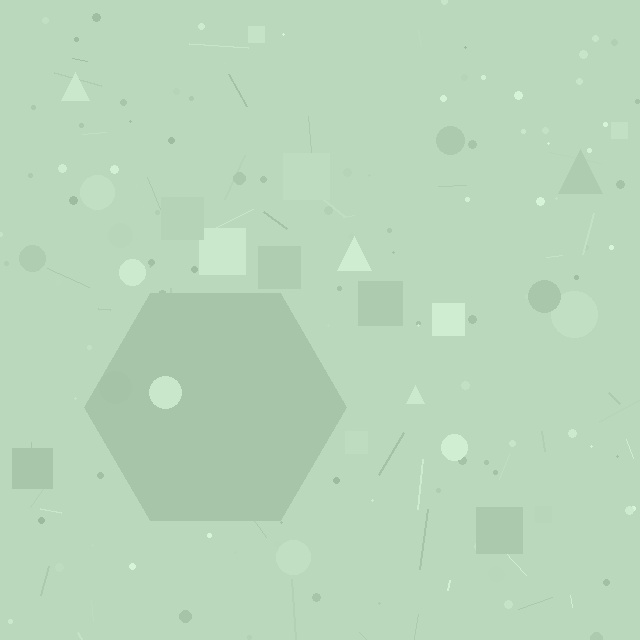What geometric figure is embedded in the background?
A hexagon is embedded in the background.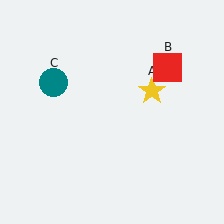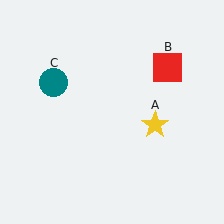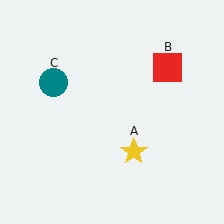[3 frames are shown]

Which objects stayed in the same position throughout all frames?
Red square (object B) and teal circle (object C) remained stationary.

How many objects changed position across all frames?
1 object changed position: yellow star (object A).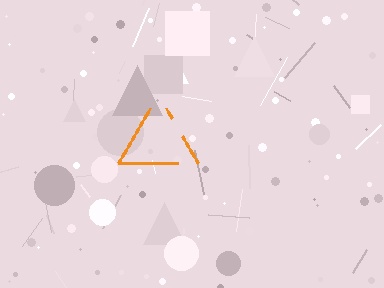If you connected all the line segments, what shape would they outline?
They would outline a triangle.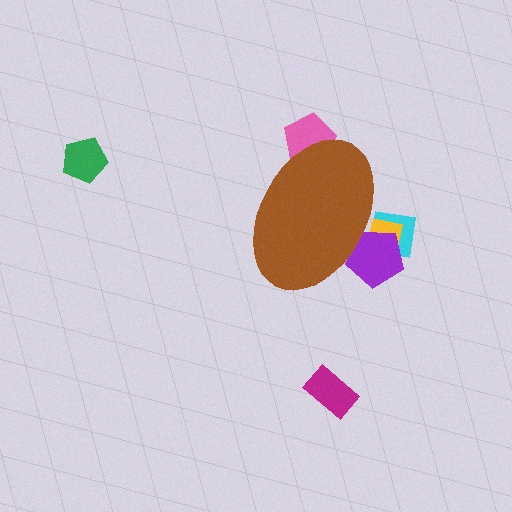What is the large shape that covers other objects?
A brown ellipse.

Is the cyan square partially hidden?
Yes, the cyan square is partially hidden behind the brown ellipse.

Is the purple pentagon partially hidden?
Yes, the purple pentagon is partially hidden behind the brown ellipse.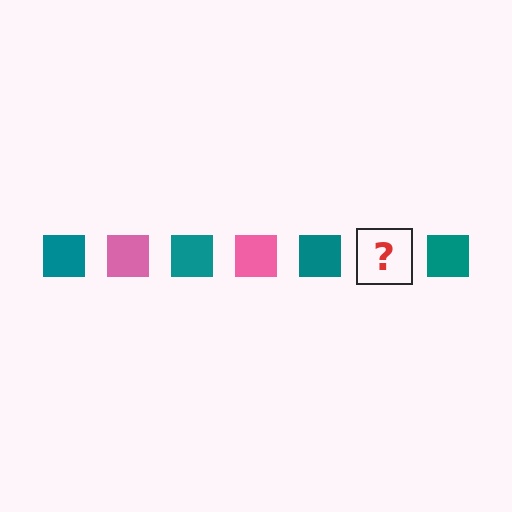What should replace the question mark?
The question mark should be replaced with a pink square.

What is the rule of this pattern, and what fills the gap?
The rule is that the pattern cycles through teal, pink squares. The gap should be filled with a pink square.